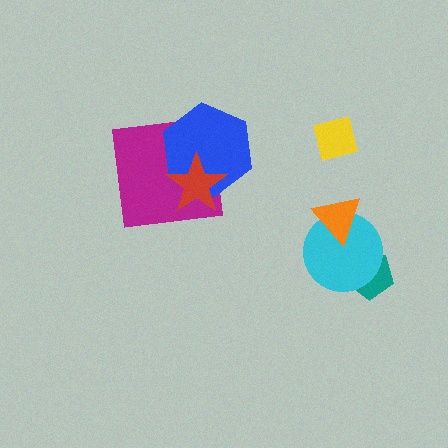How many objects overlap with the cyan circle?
2 objects overlap with the cyan circle.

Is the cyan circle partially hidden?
Yes, it is partially covered by another shape.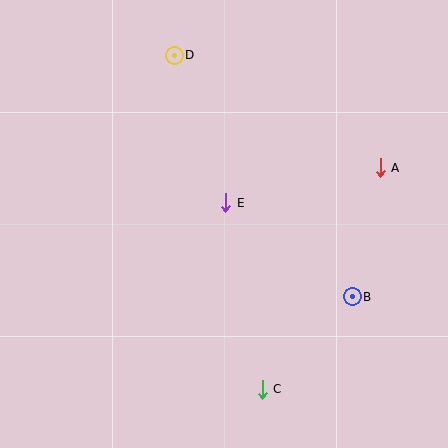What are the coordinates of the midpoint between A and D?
The midpoint between A and D is at (277, 111).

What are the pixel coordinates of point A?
Point A is at (380, 168).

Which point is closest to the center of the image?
Point E at (226, 203) is closest to the center.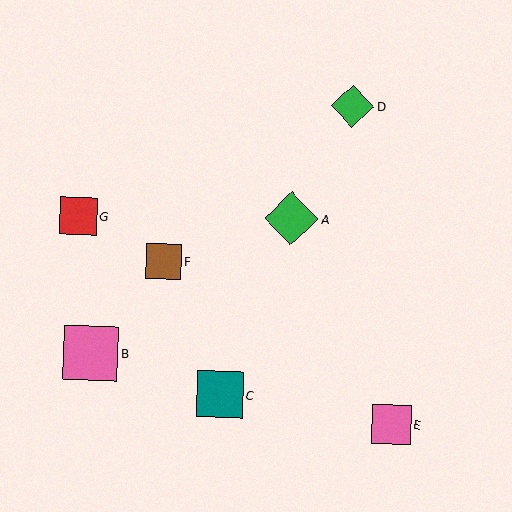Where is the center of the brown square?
The center of the brown square is at (163, 261).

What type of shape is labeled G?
Shape G is a red square.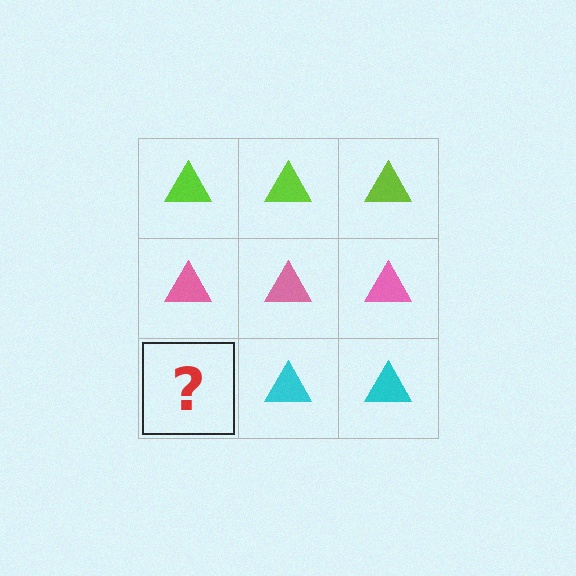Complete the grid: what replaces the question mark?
The question mark should be replaced with a cyan triangle.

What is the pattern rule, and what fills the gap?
The rule is that each row has a consistent color. The gap should be filled with a cyan triangle.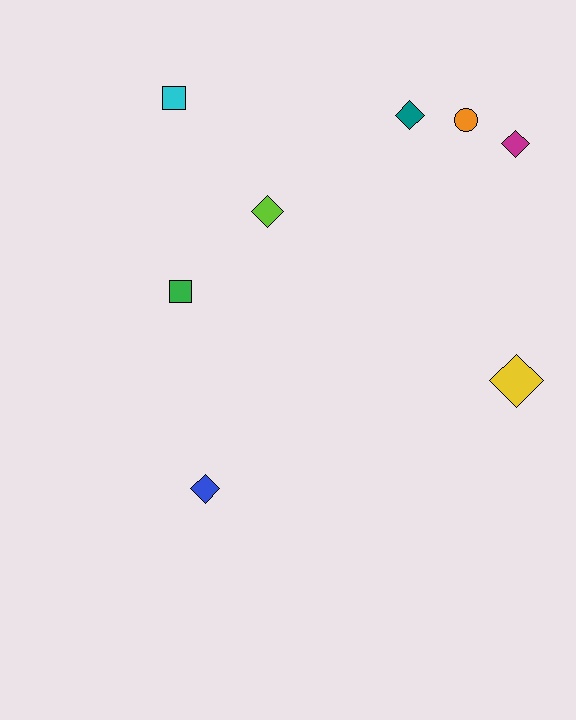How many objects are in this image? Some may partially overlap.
There are 8 objects.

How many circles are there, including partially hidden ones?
There is 1 circle.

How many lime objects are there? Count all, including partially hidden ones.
There is 1 lime object.